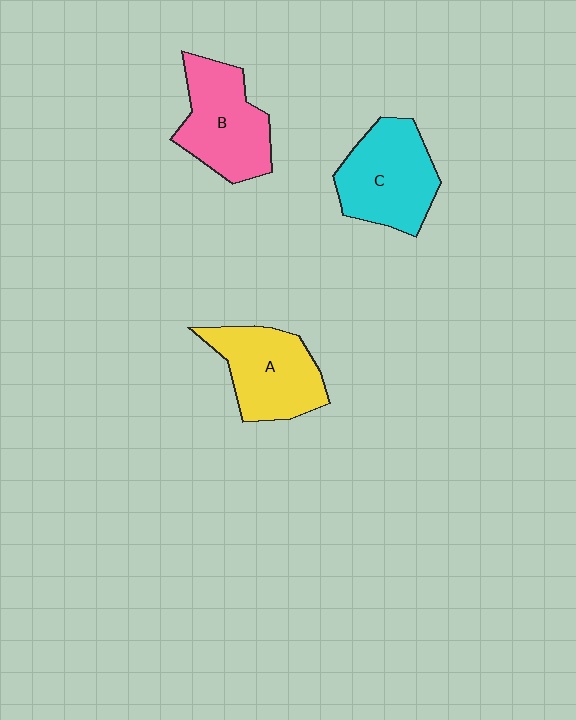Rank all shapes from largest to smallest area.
From largest to smallest: C (cyan), B (pink), A (yellow).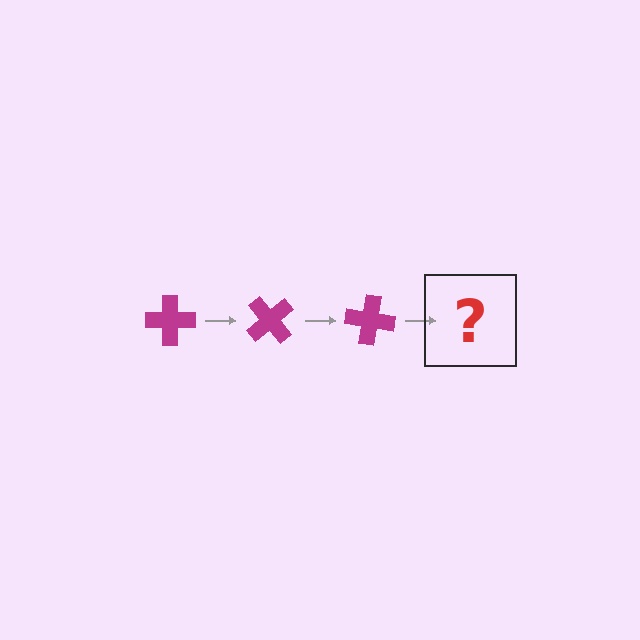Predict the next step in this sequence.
The next step is a magenta cross rotated 150 degrees.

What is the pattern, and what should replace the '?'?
The pattern is that the cross rotates 50 degrees each step. The '?' should be a magenta cross rotated 150 degrees.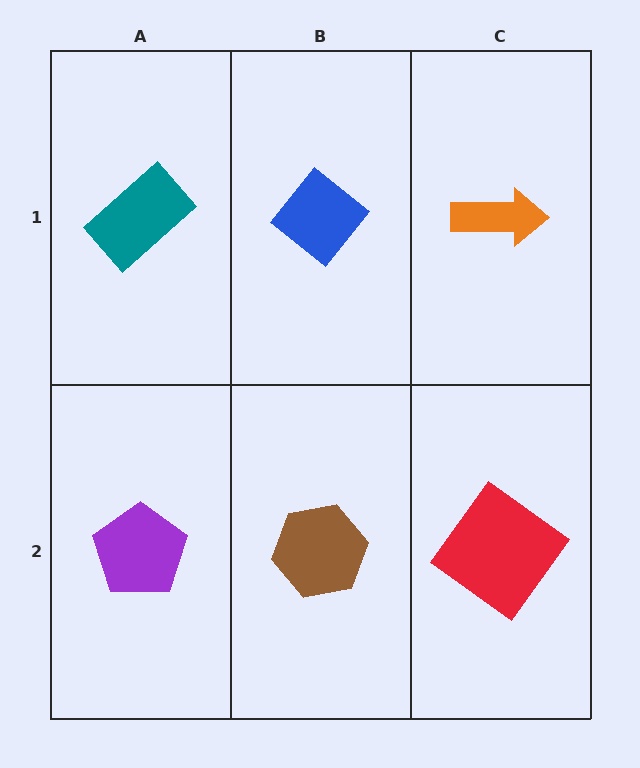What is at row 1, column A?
A teal rectangle.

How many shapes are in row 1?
3 shapes.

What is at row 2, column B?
A brown hexagon.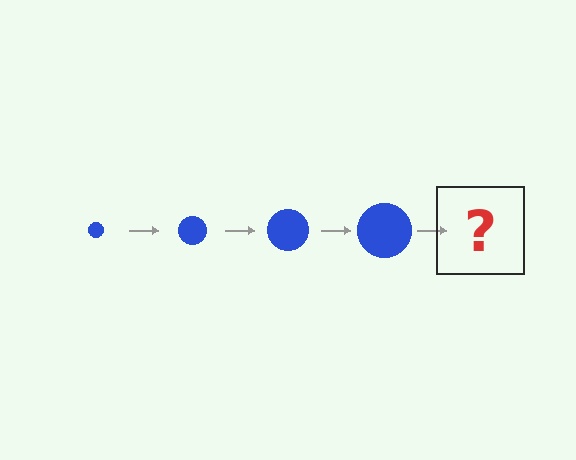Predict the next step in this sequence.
The next step is a blue circle, larger than the previous one.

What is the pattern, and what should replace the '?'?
The pattern is that the circle gets progressively larger each step. The '?' should be a blue circle, larger than the previous one.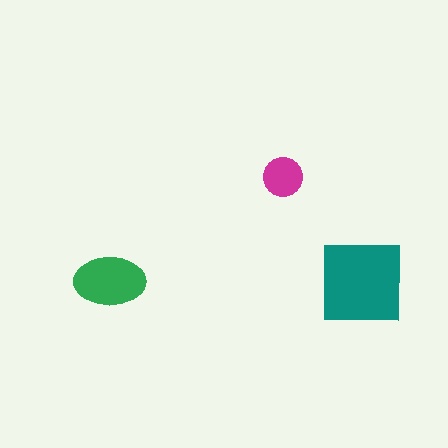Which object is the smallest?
The magenta circle.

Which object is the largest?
The teal square.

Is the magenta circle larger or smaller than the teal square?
Smaller.